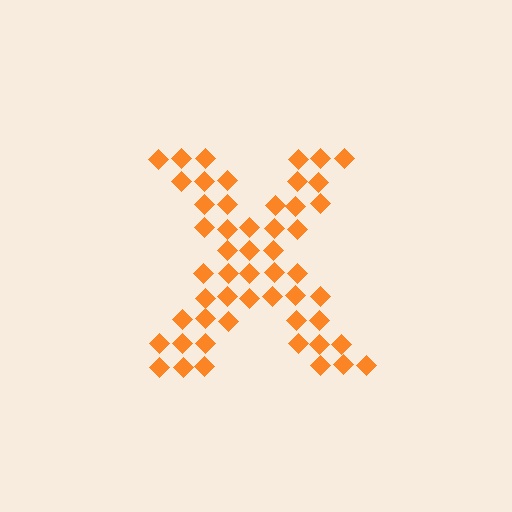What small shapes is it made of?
It is made of small diamonds.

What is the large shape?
The large shape is the letter X.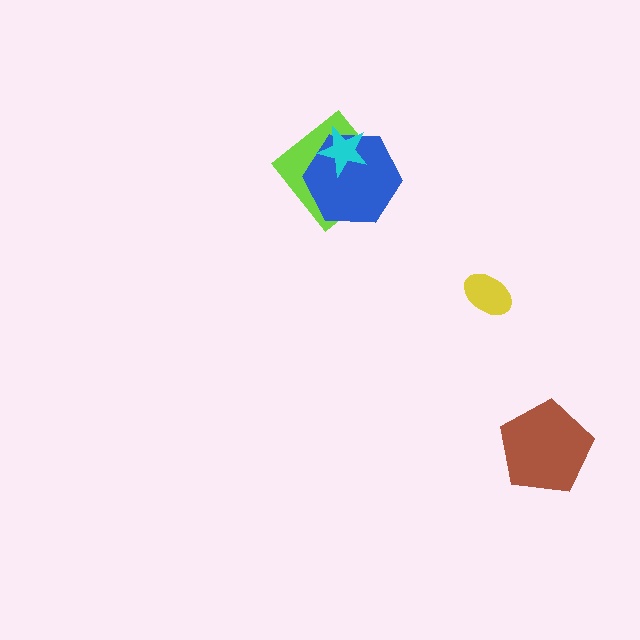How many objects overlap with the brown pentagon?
0 objects overlap with the brown pentagon.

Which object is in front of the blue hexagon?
The cyan star is in front of the blue hexagon.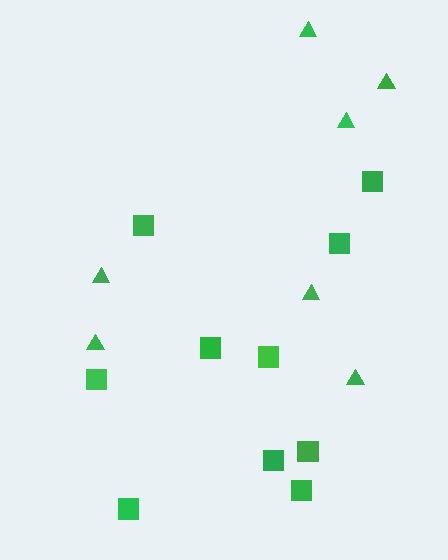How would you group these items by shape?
There are 2 groups: one group of squares (10) and one group of triangles (7).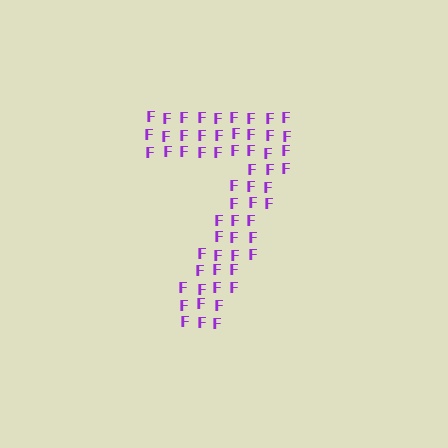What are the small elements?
The small elements are letter F's.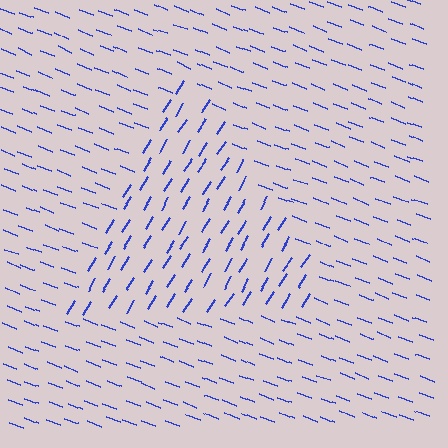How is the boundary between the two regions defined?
The boundary is defined purely by a change in line orientation (approximately 79 degrees difference). All lines are the same color and thickness.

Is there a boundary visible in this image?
Yes, there is a texture boundary formed by a change in line orientation.